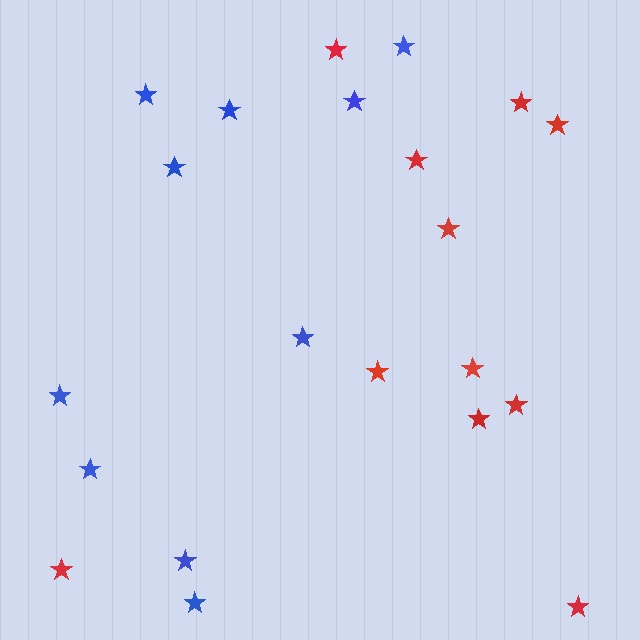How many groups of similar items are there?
There are 2 groups: one group of blue stars (10) and one group of red stars (11).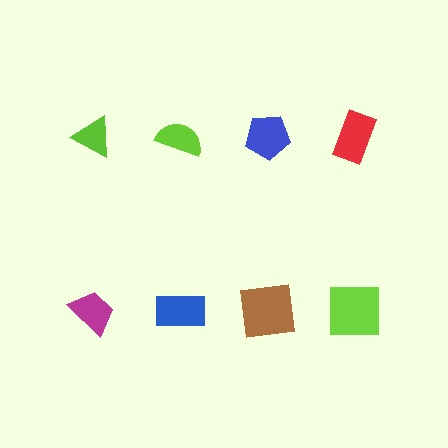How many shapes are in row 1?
4 shapes.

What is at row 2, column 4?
A lime square.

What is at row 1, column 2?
A lime semicircle.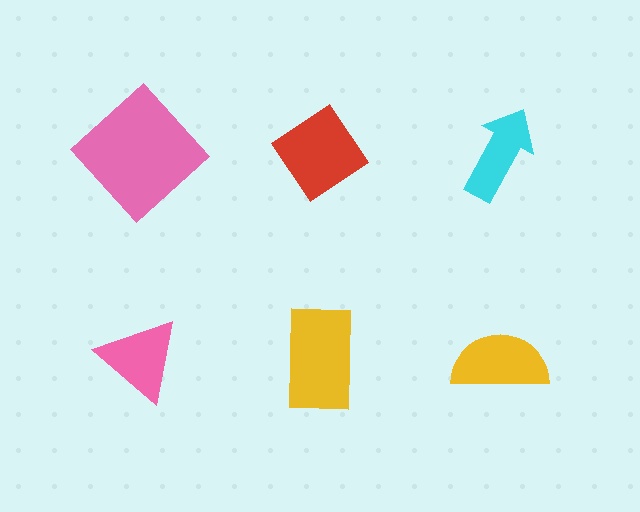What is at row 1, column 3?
A cyan arrow.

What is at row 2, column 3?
A yellow semicircle.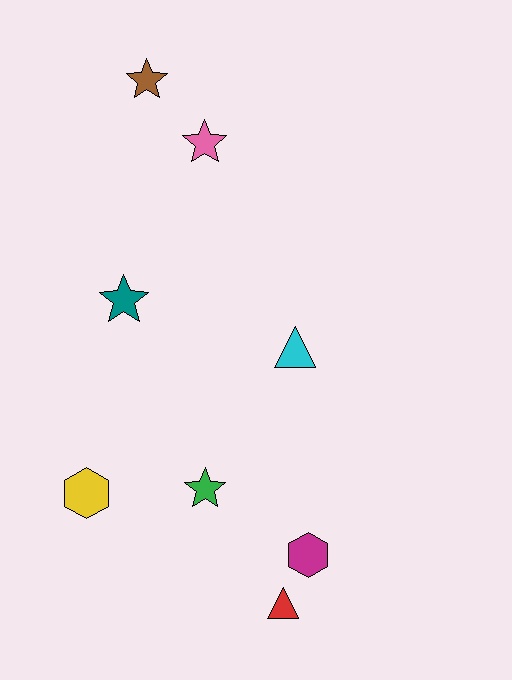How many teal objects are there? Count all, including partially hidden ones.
There is 1 teal object.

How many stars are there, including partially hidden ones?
There are 4 stars.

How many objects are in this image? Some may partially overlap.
There are 8 objects.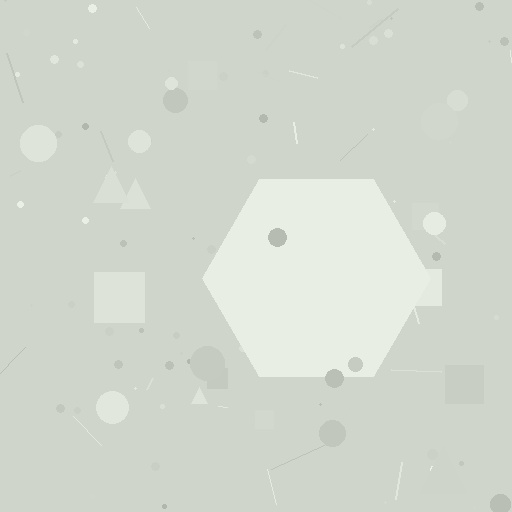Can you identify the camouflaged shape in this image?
The camouflaged shape is a hexagon.